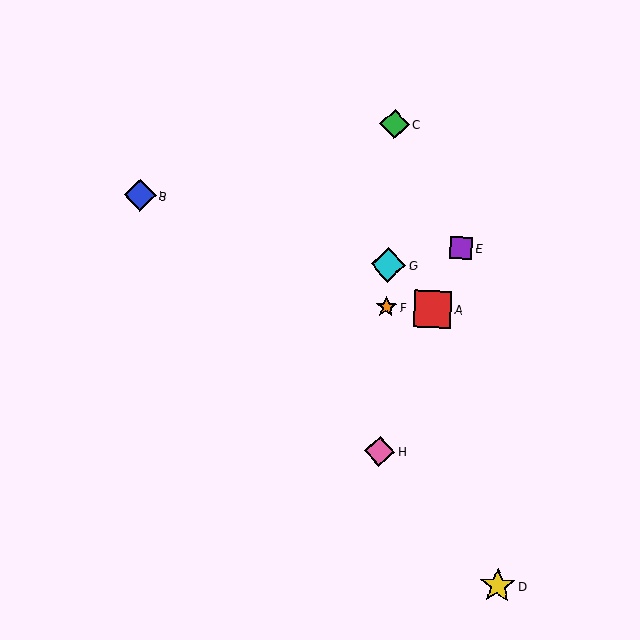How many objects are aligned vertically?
4 objects (C, F, G, H) are aligned vertically.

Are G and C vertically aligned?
Yes, both are at x≈388.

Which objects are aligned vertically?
Objects C, F, G, H are aligned vertically.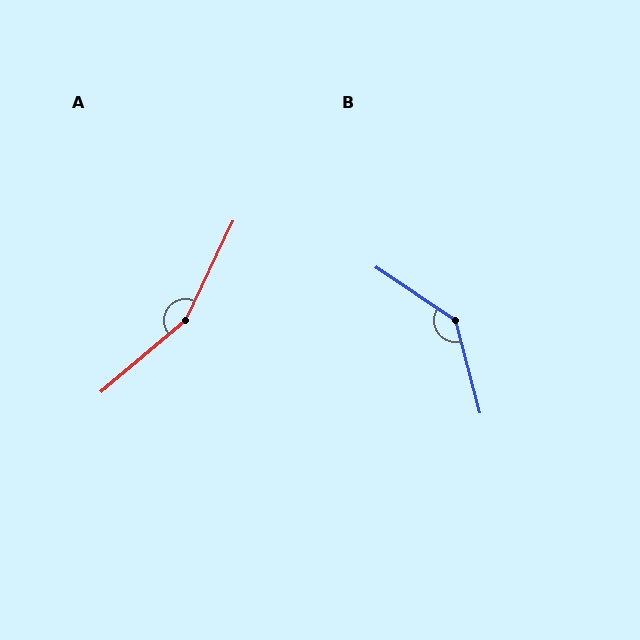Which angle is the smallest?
B, at approximately 139 degrees.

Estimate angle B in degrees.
Approximately 139 degrees.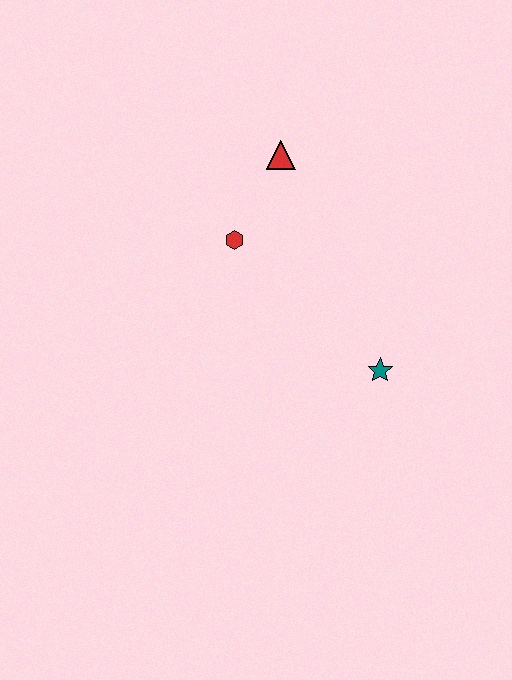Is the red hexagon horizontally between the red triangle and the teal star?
No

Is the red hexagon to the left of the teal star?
Yes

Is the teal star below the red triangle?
Yes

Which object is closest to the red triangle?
The red hexagon is closest to the red triangle.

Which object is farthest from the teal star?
The red triangle is farthest from the teal star.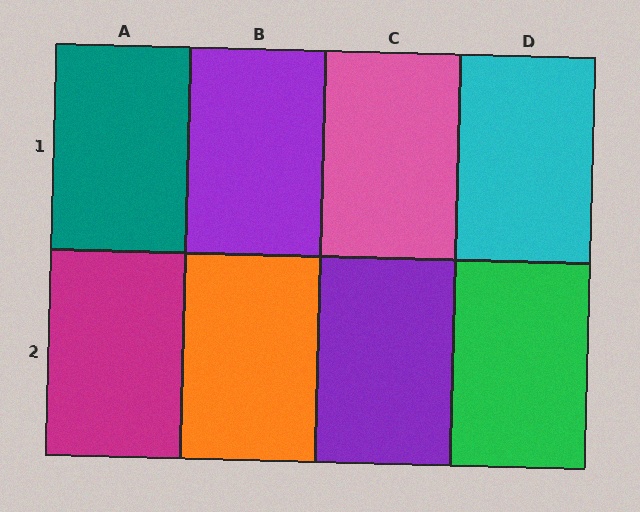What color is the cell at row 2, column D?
Green.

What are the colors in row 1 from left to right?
Teal, purple, pink, cyan.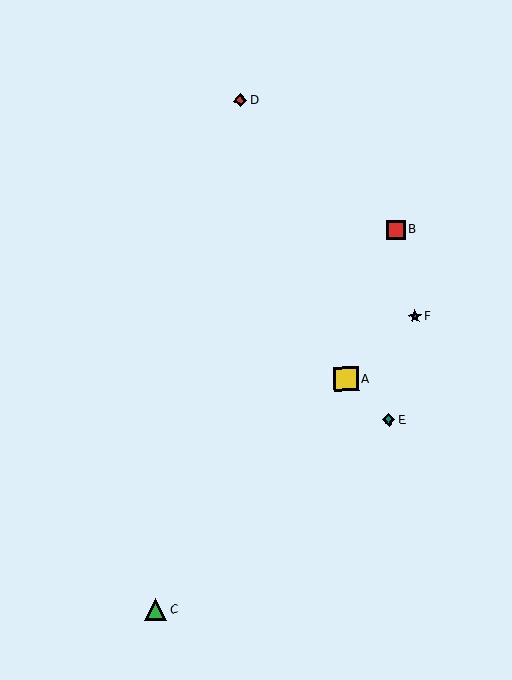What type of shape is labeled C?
Shape C is a green triangle.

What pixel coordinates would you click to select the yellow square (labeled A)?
Click at (346, 379) to select the yellow square A.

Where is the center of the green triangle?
The center of the green triangle is at (156, 610).